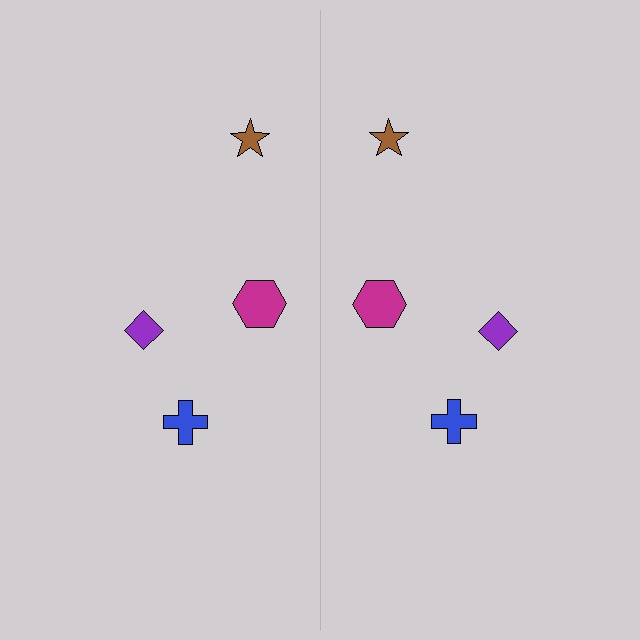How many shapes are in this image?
There are 8 shapes in this image.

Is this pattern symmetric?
Yes, this pattern has bilateral (reflection) symmetry.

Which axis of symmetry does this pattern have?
The pattern has a vertical axis of symmetry running through the center of the image.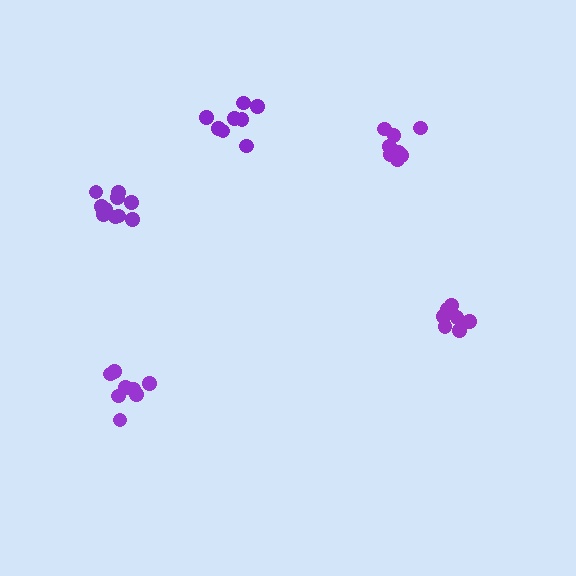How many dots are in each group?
Group 1: 8 dots, Group 2: 8 dots, Group 3: 10 dots, Group 4: 7 dots, Group 5: 8 dots (41 total).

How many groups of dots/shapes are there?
There are 5 groups.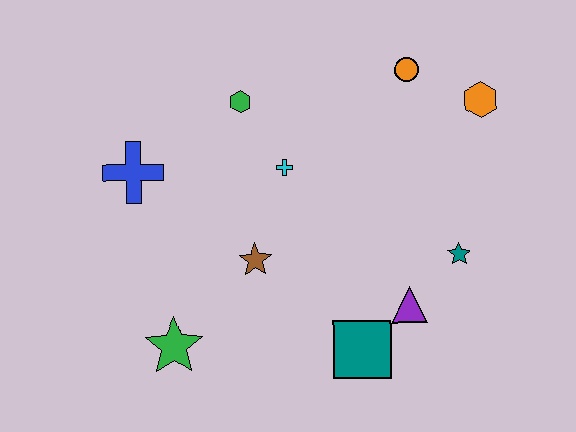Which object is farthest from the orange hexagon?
The green star is farthest from the orange hexagon.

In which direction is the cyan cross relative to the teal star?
The cyan cross is to the left of the teal star.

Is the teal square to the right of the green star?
Yes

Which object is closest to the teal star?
The purple triangle is closest to the teal star.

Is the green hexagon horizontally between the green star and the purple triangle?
Yes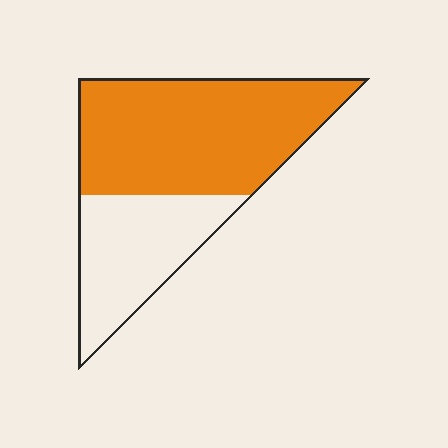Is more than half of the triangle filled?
Yes.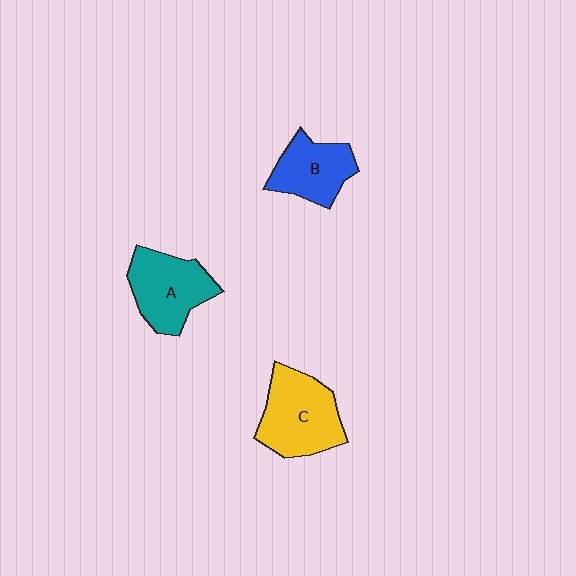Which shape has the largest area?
Shape C (yellow).